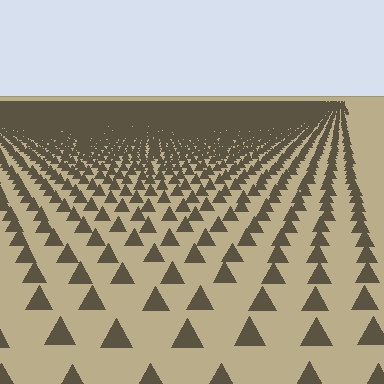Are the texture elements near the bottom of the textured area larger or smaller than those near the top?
Larger. Near the bottom, elements are closer to the viewer and appear at a bigger on-screen size.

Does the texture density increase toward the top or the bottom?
Density increases toward the top.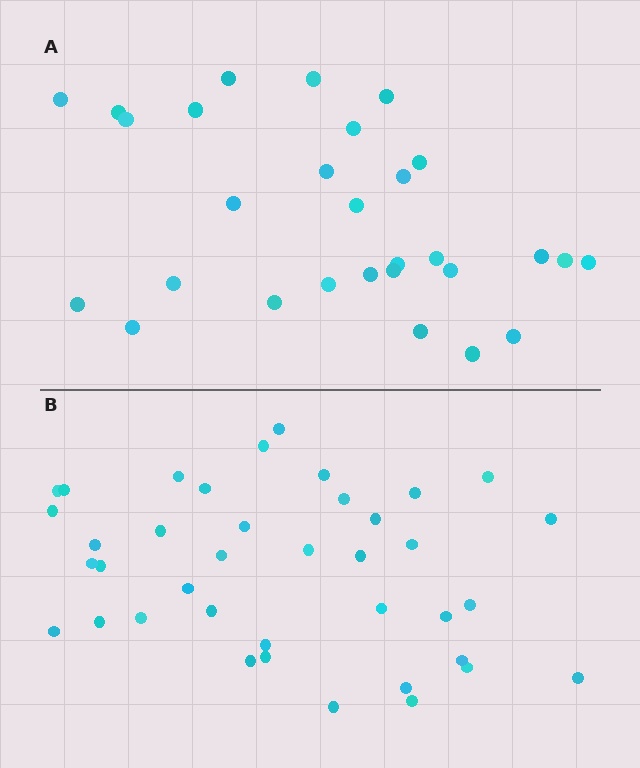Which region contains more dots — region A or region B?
Region B (the bottom region) has more dots.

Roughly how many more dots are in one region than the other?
Region B has roughly 10 or so more dots than region A.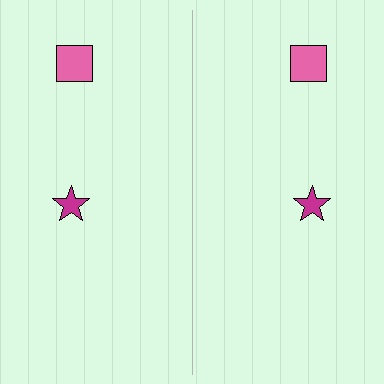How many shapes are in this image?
There are 4 shapes in this image.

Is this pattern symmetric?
Yes, this pattern has bilateral (reflection) symmetry.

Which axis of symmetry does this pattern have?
The pattern has a vertical axis of symmetry running through the center of the image.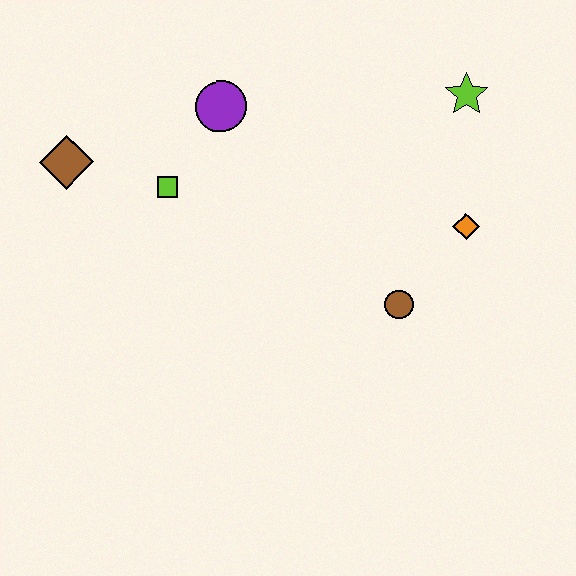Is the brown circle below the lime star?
Yes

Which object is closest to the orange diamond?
The brown circle is closest to the orange diamond.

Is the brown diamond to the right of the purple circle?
No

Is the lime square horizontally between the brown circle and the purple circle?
No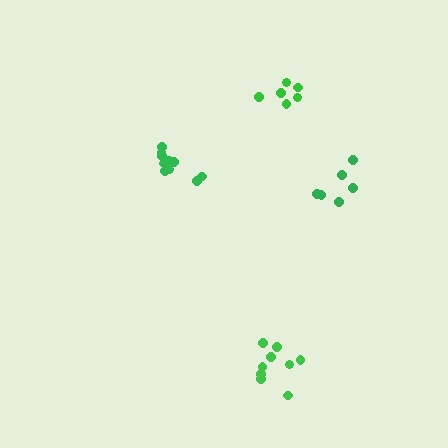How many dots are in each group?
Group 1: 10 dots, Group 2: 6 dots, Group 3: 6 dots, Group 4: 9 dots (31 total).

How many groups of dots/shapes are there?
There are 4 groups.